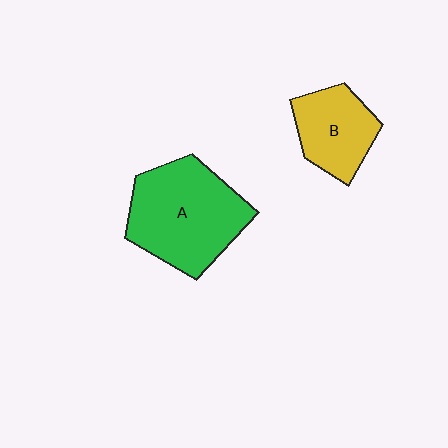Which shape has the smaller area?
Shape B (yellow).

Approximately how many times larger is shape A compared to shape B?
Approximately 1.7 times.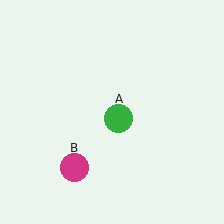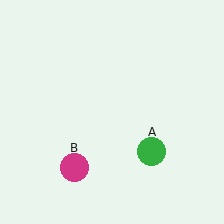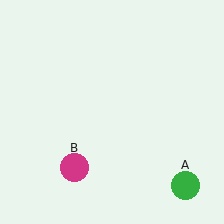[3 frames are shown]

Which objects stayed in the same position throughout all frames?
Magenta circle (object B) remained stationary.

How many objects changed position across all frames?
1 object changed position: green circle (object A).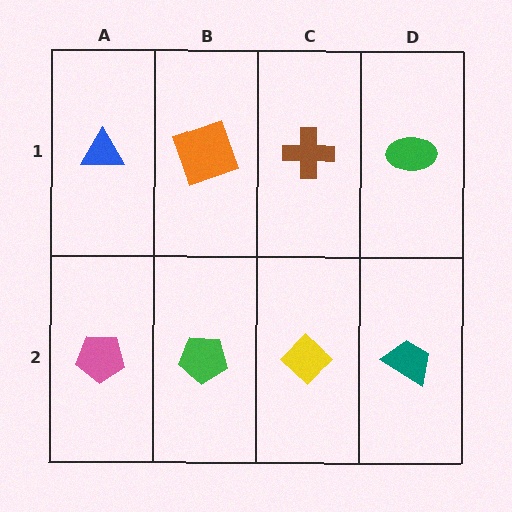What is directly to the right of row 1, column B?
A brown cross.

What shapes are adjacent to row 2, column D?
A green ellipse (row 1, column D), a yellow diamond (row 2, column C).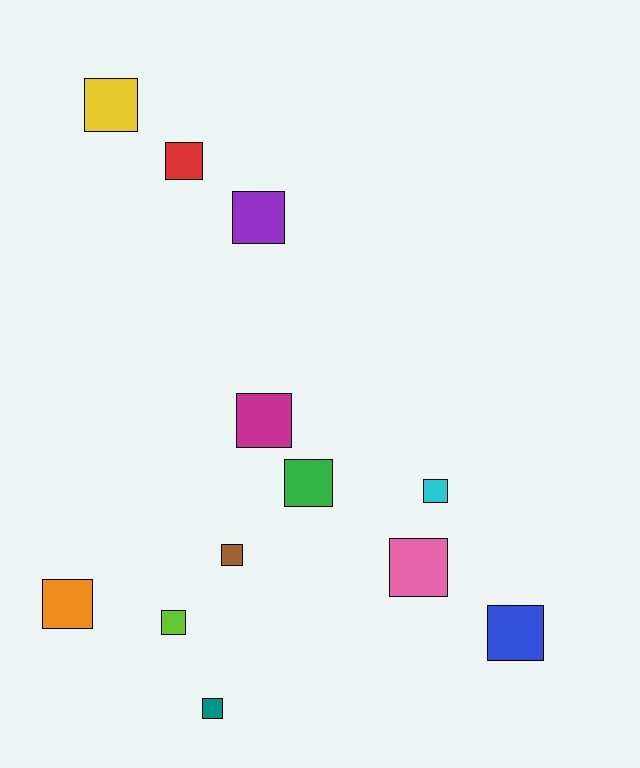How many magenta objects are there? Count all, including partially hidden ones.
There is 1 magenta object.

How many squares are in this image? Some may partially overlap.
There are 12 squares.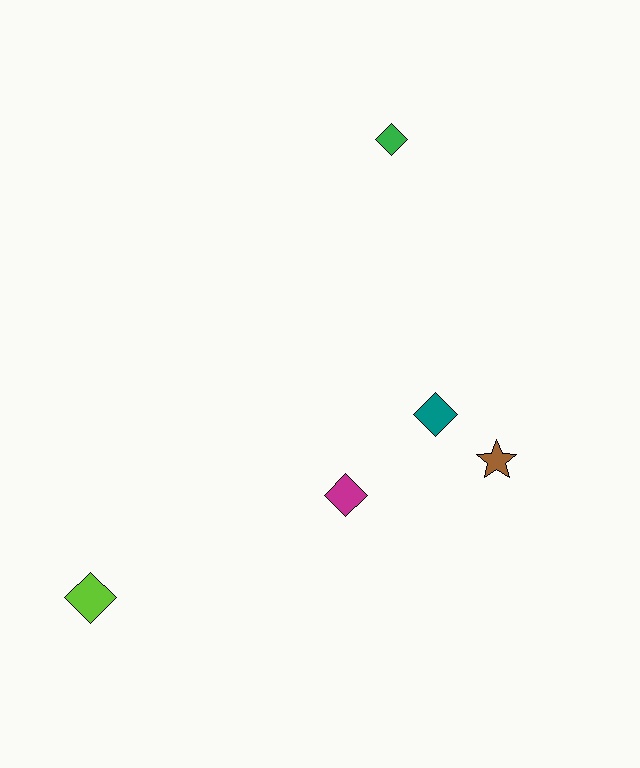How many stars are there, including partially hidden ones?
There is 1 star.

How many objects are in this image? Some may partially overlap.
There are 5 objects.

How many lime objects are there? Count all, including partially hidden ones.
There is 1 lime object.